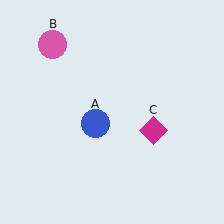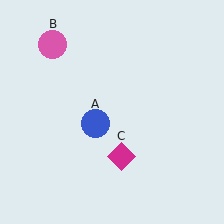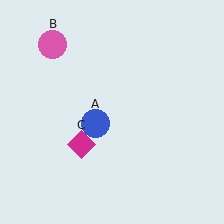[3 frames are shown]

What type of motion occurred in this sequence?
The magenta diamond (object C) rotated clockwise around the center of the scene.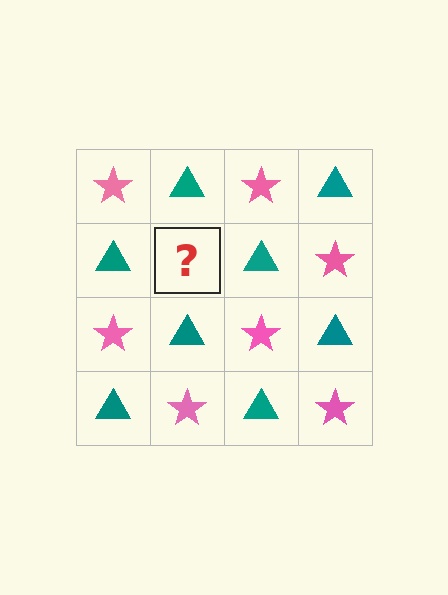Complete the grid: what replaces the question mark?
The question mark should be replaced with a pink star.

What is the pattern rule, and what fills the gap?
The rule is that it alternates pink star and teal triangle in a checkerboard pattern. The gap should be filled with a pink star.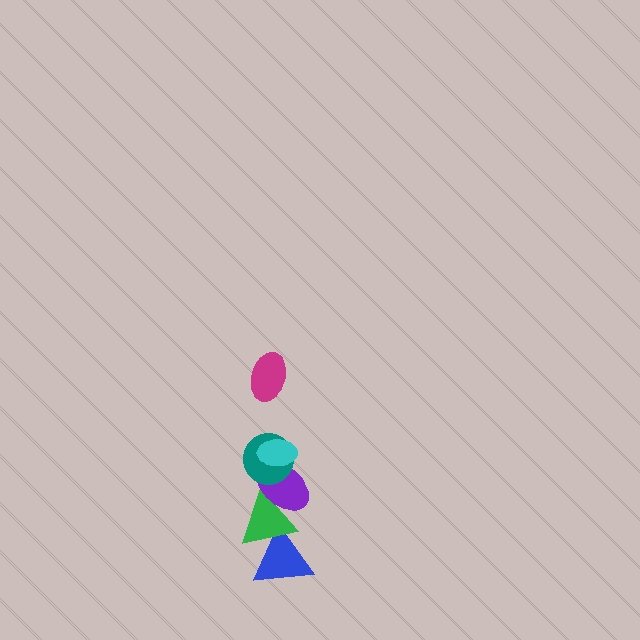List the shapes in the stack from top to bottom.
From top to bottom: the magenta ellipse, the cyan ellipse, the teal circle, the purple ellipse, the green triangle, the blue triangle.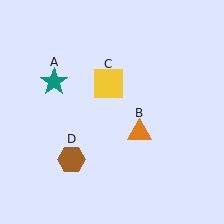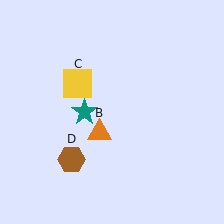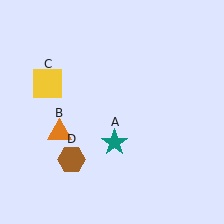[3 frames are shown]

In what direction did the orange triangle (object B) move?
The orange triangle (object B) moved left.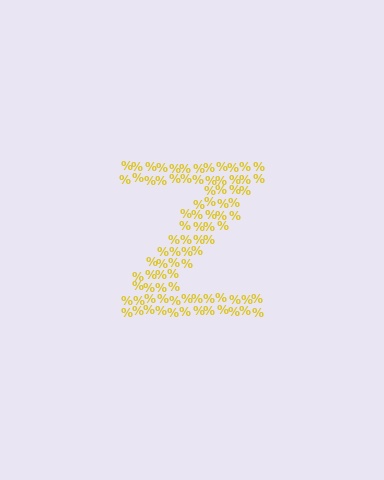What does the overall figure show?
The overall figure shows the letter Z.